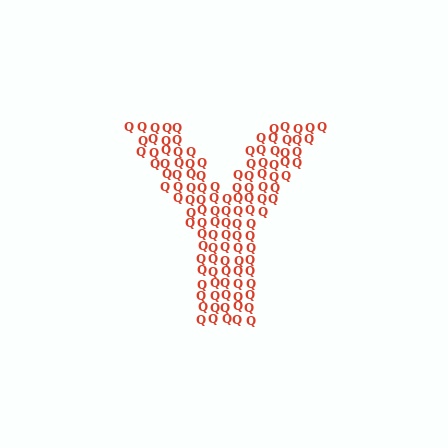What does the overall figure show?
The overall figure shows the letter Y.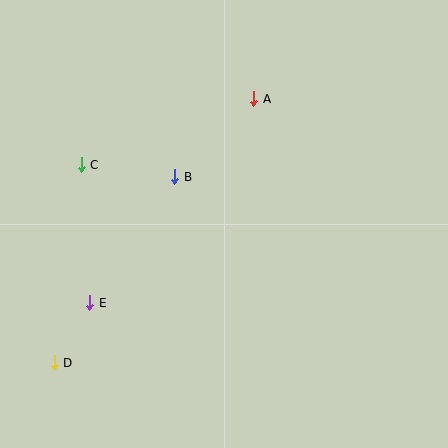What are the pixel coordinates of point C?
Point C is at (81, 165).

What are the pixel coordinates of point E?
Point E is at (90, 303).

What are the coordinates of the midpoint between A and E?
The midpoint between A and E is at (172, 201).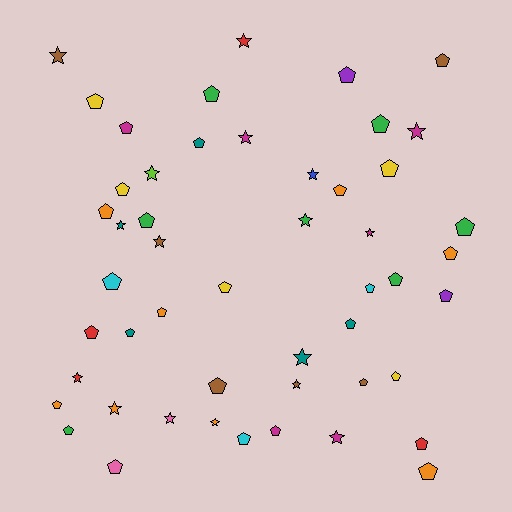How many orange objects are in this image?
There are 8 orange objects.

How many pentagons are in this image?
There are 33 pentagons.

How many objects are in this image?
There are 50 objects.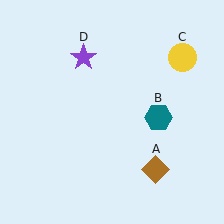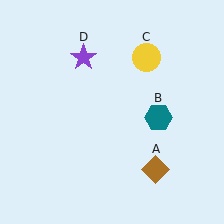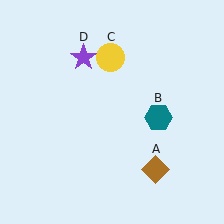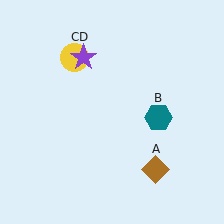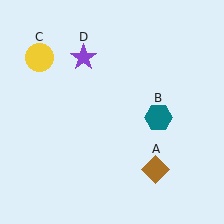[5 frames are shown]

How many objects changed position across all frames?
1 object changed position: yellow circle (object C).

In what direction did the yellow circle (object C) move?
The yellow circle (object C) moved left.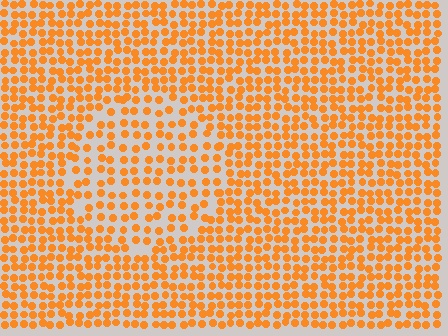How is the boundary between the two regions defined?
The boundary is defined by a change in element density (approximately 1.6x ratio). All elements are the same color, size, and shape.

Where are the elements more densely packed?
The elements are more densely packed outside the circle boundary.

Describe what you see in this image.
The image contains small orange elements arranged at two different densities. A circle-shaped region is visible where the elements are less densely packed than the surrounding area.